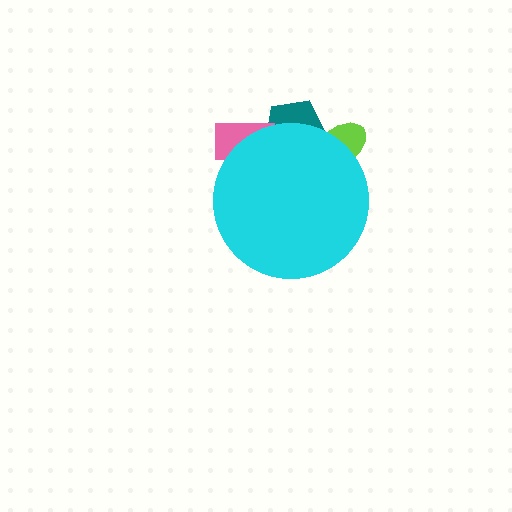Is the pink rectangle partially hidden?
Yes, the pink rectangle is partially hidden behind the cyan circle.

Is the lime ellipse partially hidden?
Yes, the lime ellipse is partially hidden behind the cyan circle.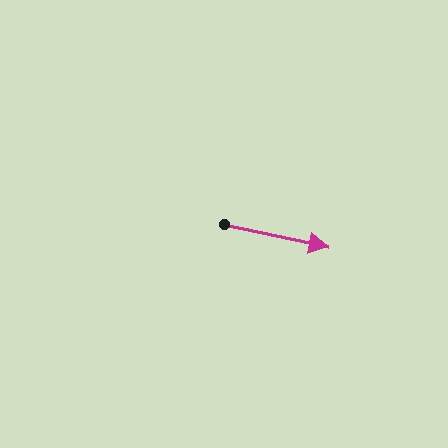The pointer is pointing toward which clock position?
Roughly 3 o'clock.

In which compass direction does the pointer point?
East.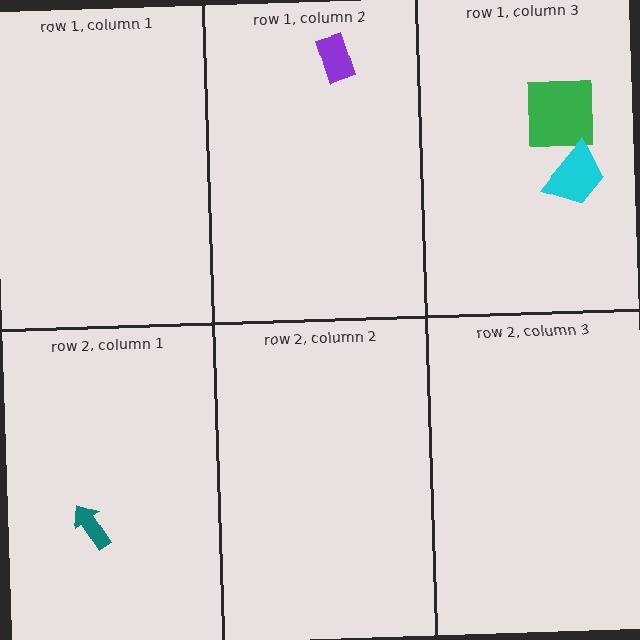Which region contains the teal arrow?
The row 2, column 1 region.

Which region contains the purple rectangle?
The row 1, column 2 region.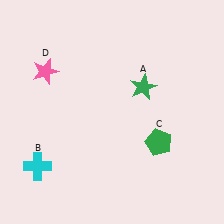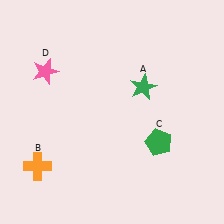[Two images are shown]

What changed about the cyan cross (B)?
In Image 1, B is cyan. In Image 2, it changed to orange.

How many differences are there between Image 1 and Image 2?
There is 1 difference between the two images.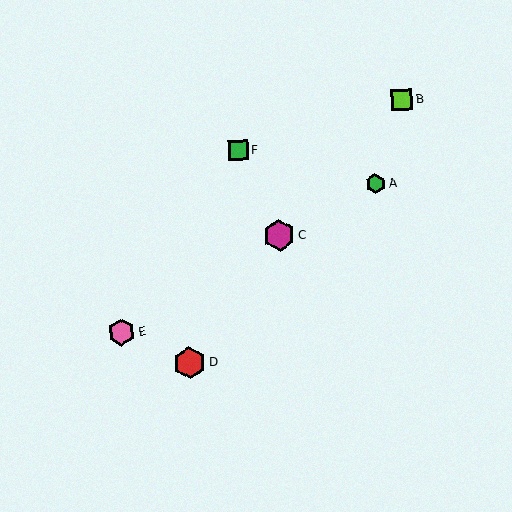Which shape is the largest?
The magenta hexagon (labeled C) is the largest.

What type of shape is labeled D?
Shape D is a red hexagon.